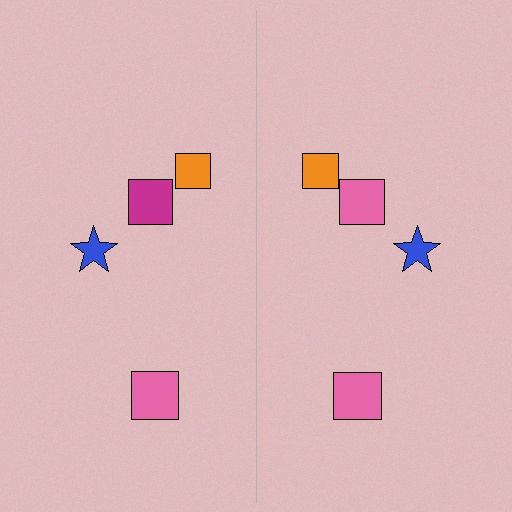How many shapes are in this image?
There are 8 shapes in this image.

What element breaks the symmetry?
The pink square on the right side breaks the symmetry — its mirror counterpart is magenta.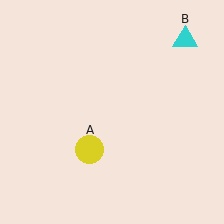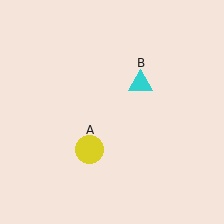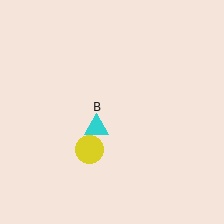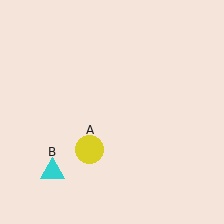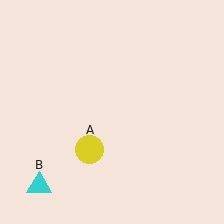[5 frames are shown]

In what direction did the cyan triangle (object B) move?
The cyan triangle (object B) moved down and to the left.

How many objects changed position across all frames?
1 object changed position: cyan triangle (object B).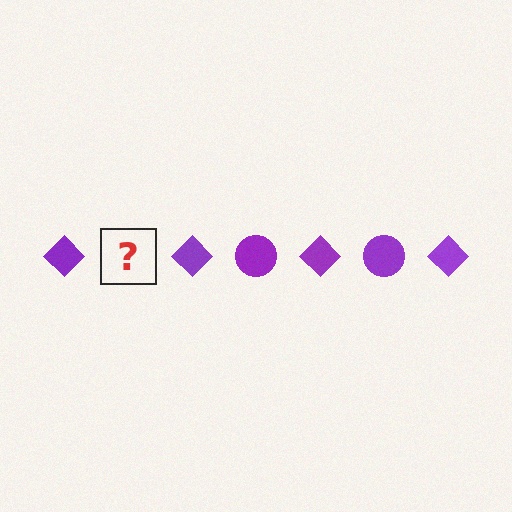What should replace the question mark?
The question mark should be replaced with a purple circle.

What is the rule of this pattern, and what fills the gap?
The rule is that the pattern cycles through diamond, circle shapes in purple. The gap should be filled with a purple circle.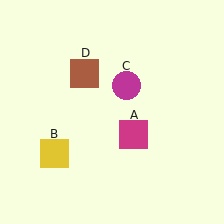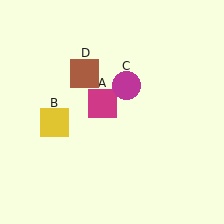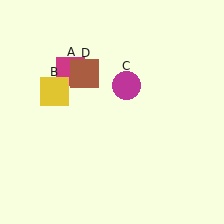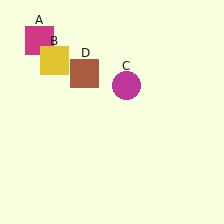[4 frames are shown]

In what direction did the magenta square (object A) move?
The magenta square (object A) moved up and to the left.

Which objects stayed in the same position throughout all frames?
Magenta circle (object C) and brown square (object D) remained stationary.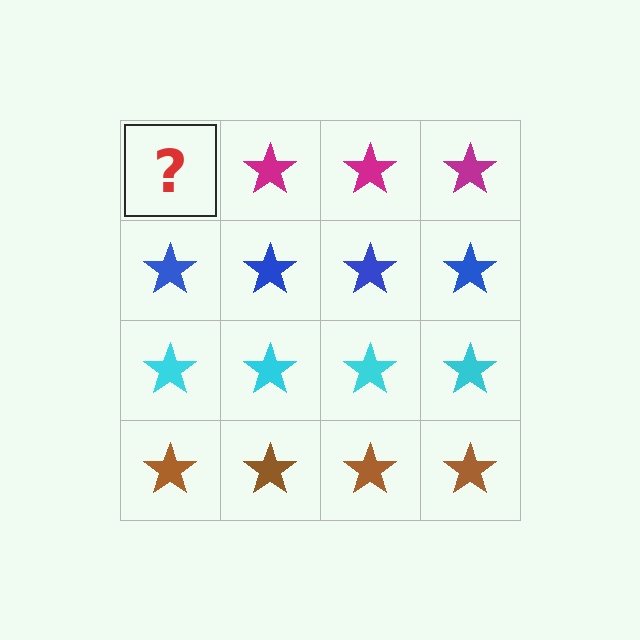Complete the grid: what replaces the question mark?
The question mark should be replaced with a magenta star.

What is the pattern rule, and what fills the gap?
The rule is that each row has a consistent color. The gap should be filled with a magenta star.